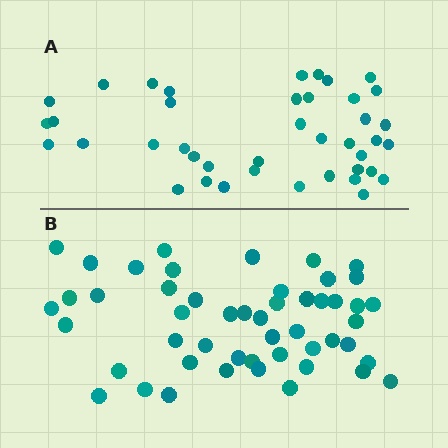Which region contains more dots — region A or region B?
Region B (the bottom region) has more dots.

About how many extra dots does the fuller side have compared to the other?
Region B has roughly 8 or so more dots than region A.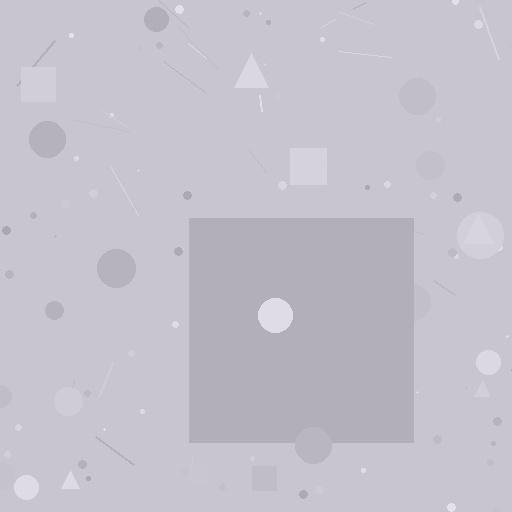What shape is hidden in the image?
A square is hidden in the image.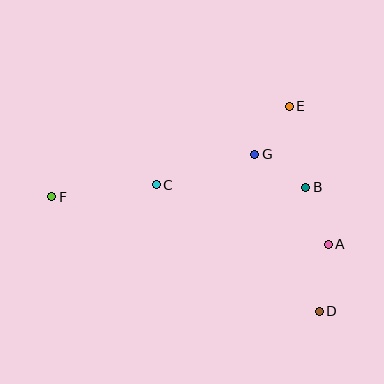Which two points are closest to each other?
Points E and G are closest to each other.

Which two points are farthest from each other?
Points D and F are farthest from each other.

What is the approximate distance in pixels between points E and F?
The distance between E and F is approximately 254 pixels.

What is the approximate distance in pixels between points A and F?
The distance between A and F is approximately 280 pixels.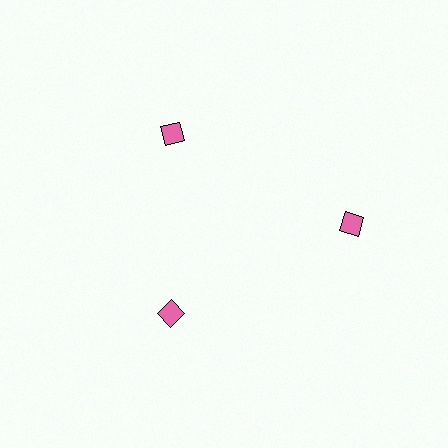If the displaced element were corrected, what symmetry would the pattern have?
It would have 3-fold rotational symmetry — the pattern would map onto itself every 120 degrees.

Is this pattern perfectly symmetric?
No. The 3 pink diamonds are arranged in a ring, but one element near the 3 o'clock position is pushed outward from the center, breaking the 3-fold rotational symmetry.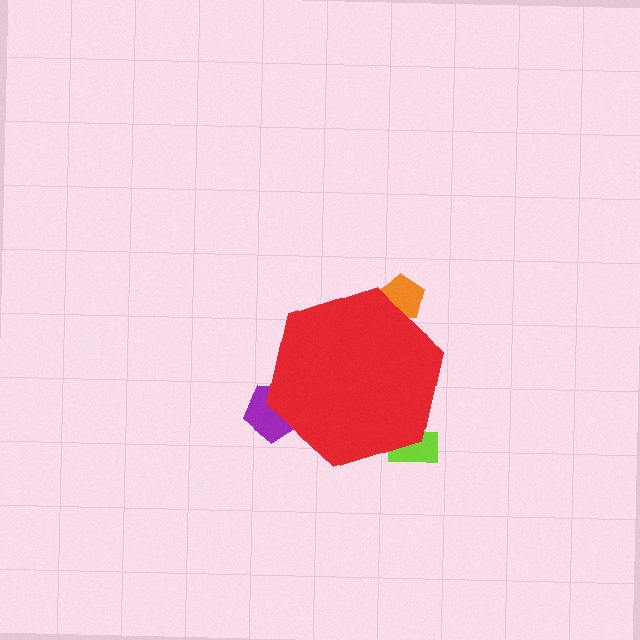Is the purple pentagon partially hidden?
Yes, the purple pentagon is partially hidden behind the red hexagon.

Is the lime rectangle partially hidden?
Yes, the lime rectangle is partially hidden behind the red hexagon.